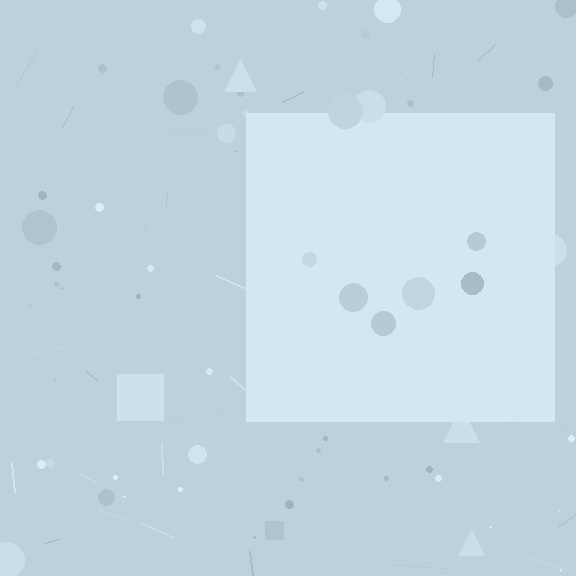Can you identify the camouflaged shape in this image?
The camouflaged shape is a square.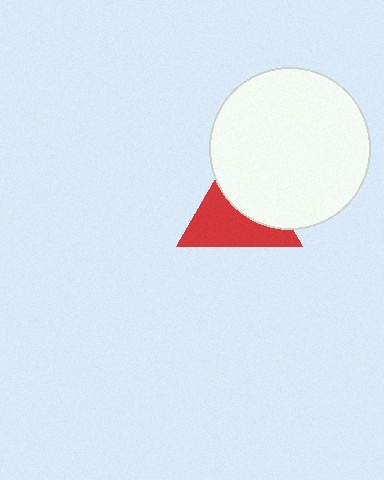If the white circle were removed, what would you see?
You would see the complete red triangle.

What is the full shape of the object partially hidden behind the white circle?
The partially hidden object is a red triangle.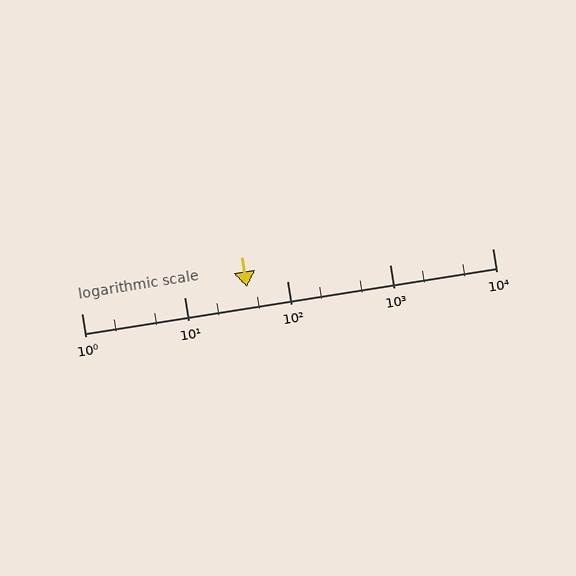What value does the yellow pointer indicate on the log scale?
The pointer indicates approximately 41.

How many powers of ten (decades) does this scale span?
The scale spans 4 decades, from 1 to 10000.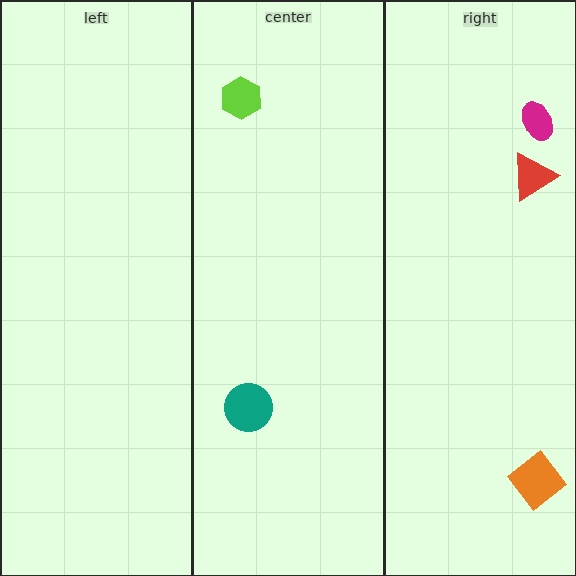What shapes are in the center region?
The teal circle, the lime hexagon.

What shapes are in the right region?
The orange diamond, the red triangle, the magenta ellipse.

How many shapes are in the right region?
3.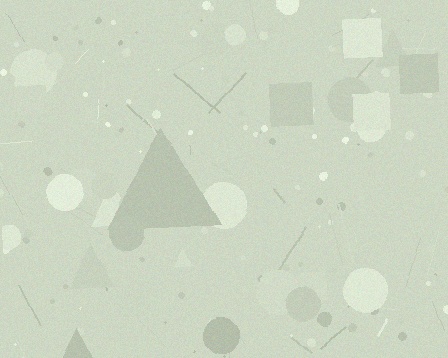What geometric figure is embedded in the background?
A triangle is embedded in the background.